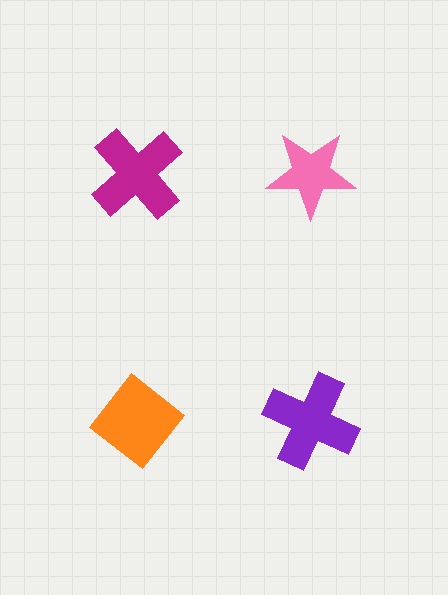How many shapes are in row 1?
2 shapes.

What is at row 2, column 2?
A purple cross.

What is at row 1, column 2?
A pink star.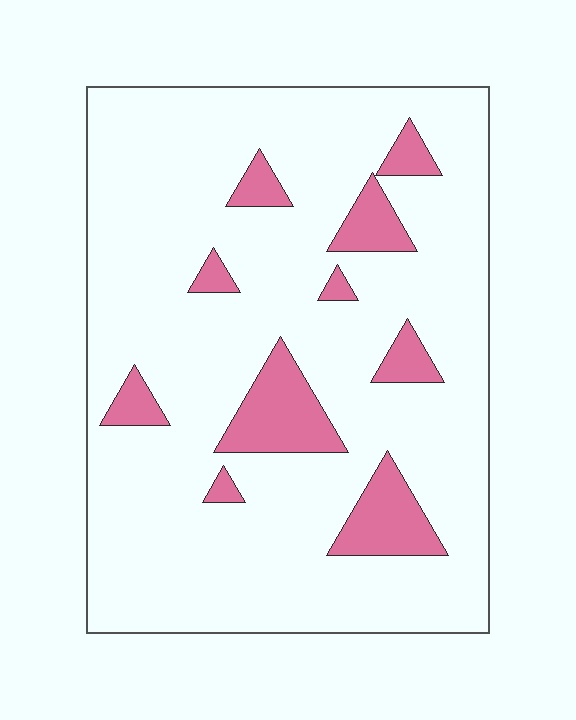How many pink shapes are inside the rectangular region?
10.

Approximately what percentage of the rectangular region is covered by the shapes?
Approximately 15%.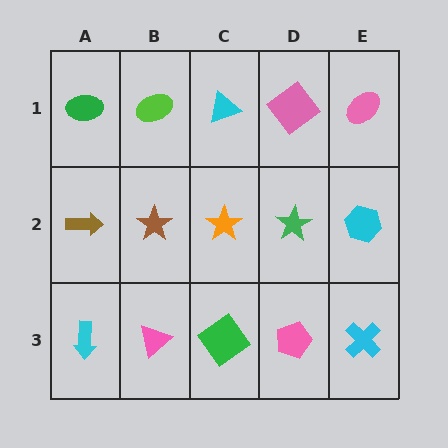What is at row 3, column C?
A green diamond.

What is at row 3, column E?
A cyan cross.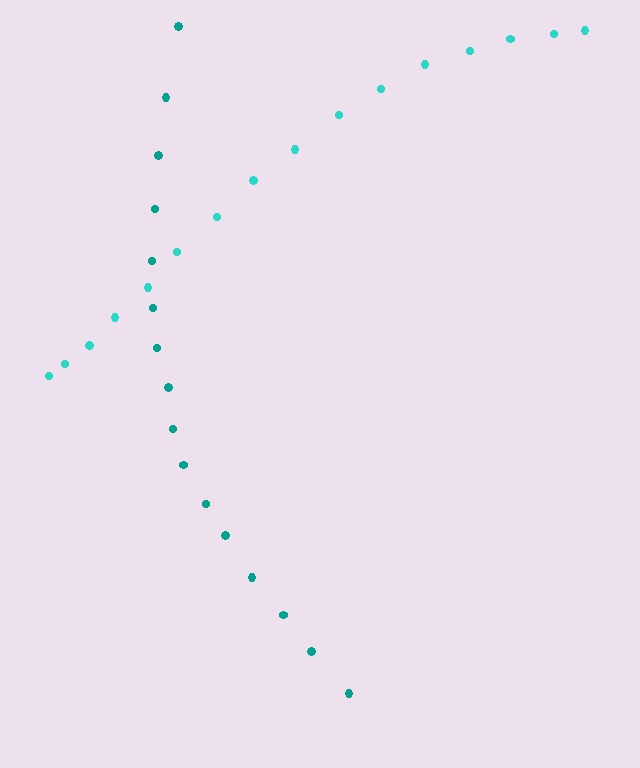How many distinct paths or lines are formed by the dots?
There are 2 distinct paths.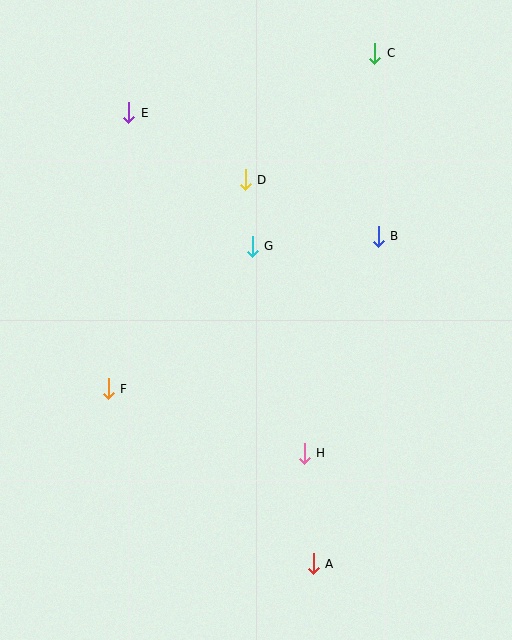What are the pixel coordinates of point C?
Point C is at (375, 54).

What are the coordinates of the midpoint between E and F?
The midpoint between E and F is at (118, 251).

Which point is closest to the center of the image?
Point G at (252, 246) is closest to the center.